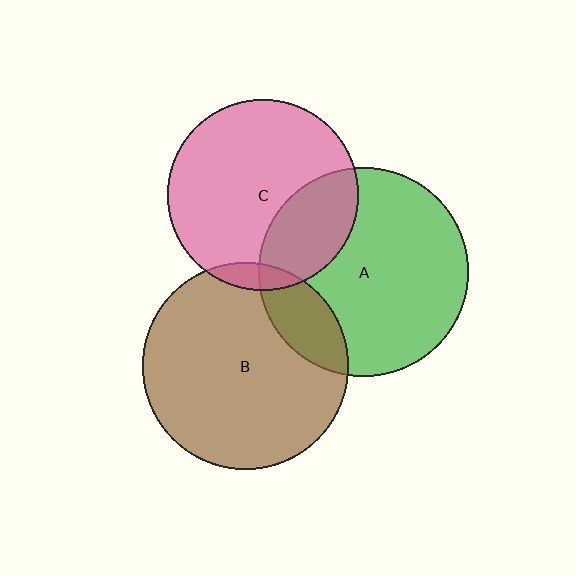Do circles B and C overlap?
Yes.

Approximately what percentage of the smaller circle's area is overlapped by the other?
Approximately 5%.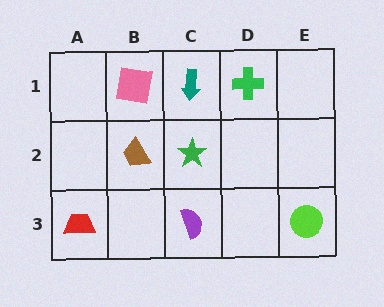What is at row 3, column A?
A red trapezoid.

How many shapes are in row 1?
3 shapes.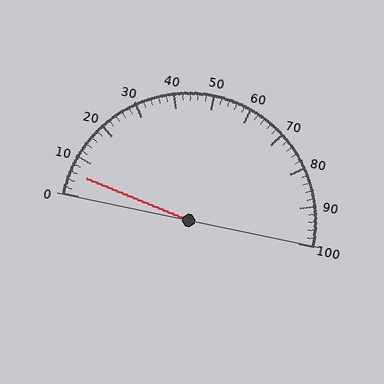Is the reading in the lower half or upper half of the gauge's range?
The reading is in the lower half of the range (0 to 100).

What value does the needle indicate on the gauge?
The needle indicates approximately 6.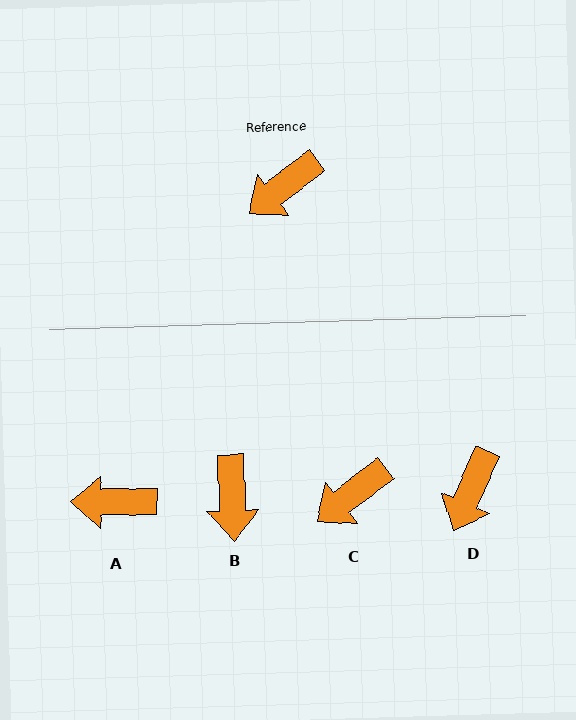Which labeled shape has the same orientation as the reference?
C.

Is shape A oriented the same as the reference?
No, it is off by about 38 degrees.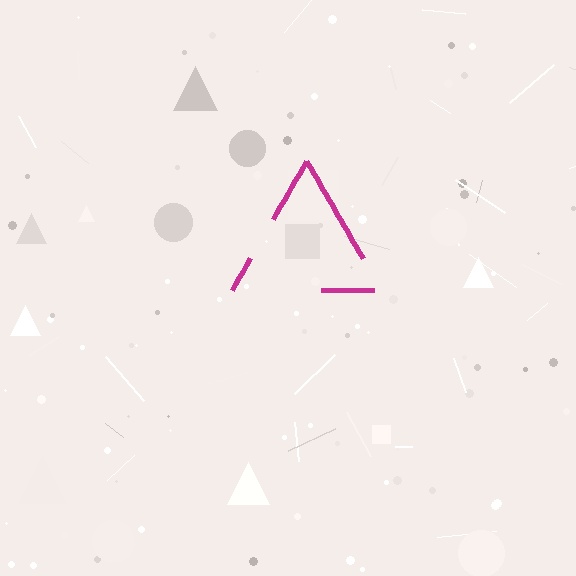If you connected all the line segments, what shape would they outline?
They would outline a triangle.